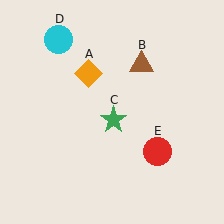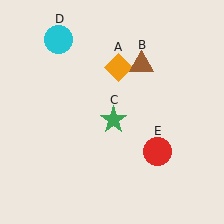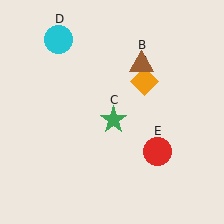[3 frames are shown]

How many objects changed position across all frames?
1 object changed position: orange diamond (object A).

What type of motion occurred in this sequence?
The orange diamond (object A) rotated clockwise around the center of the scene.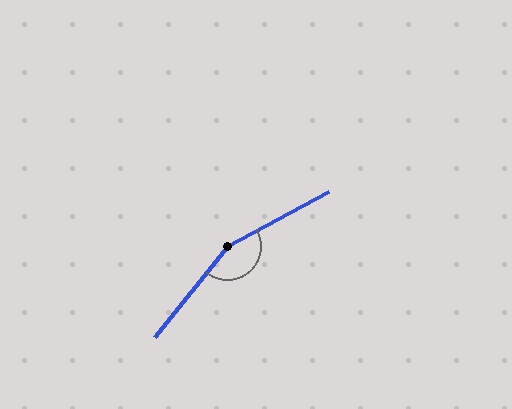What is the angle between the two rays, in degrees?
Approximately 157 degrees.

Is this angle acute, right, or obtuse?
It is obtuse.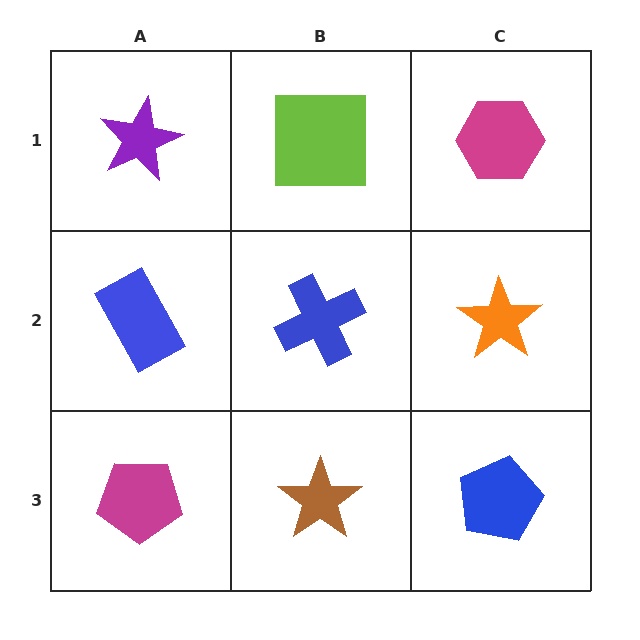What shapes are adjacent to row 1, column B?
A blue cross (row 2, column B), a purple star (row 1, column A), a magenta hexagon (row 1, column C).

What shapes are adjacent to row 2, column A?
A purple star (row 1, column A), a magenta pentagon (row 3, column A), a blue cross (row 2, column B).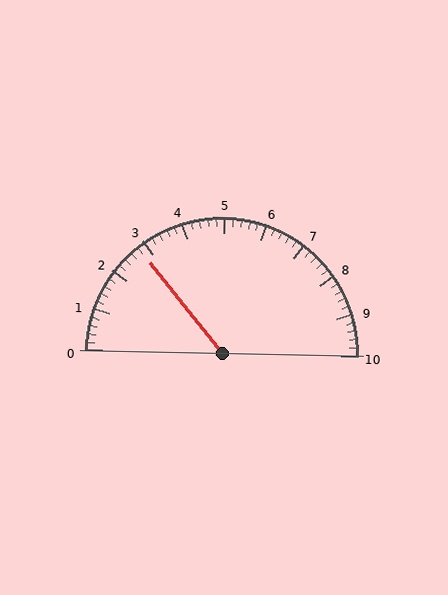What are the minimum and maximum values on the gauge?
The gauge ranges from 0 to 10.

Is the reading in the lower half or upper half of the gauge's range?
The reading is in the lower half of the range (0 to 10).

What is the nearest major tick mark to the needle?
The nearest major tick mark is 3.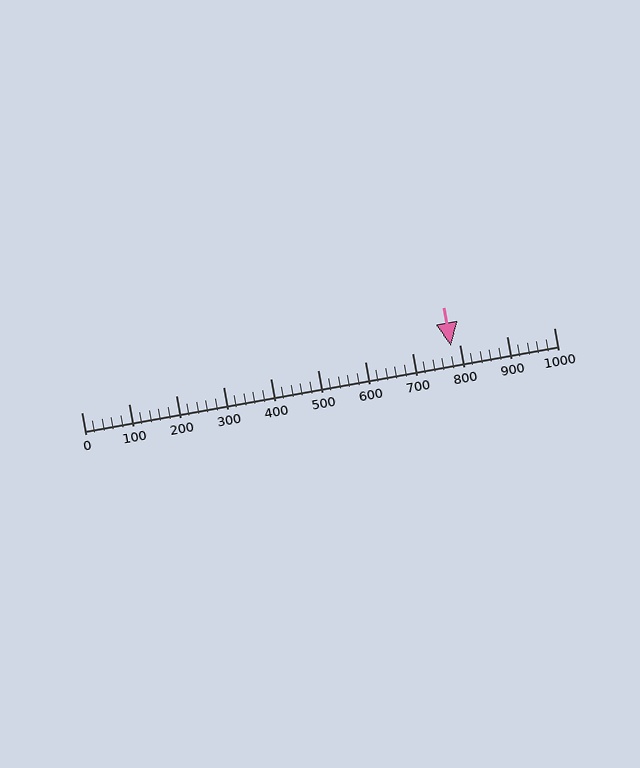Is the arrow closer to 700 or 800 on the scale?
The arrow is closer to 800.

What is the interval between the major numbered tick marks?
The major tick marks are spaced 100 units apart.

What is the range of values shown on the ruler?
The ruler shows values from 0 to 1000.